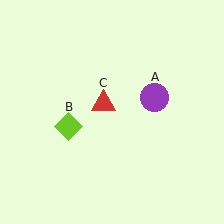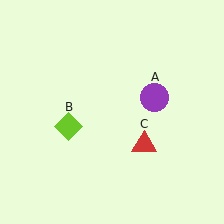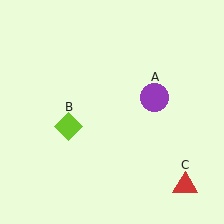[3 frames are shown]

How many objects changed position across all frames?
1 object changed position: red triangle (object C).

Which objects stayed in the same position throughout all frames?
Purple circle (object A) and lime diamond (object B) remained stationary.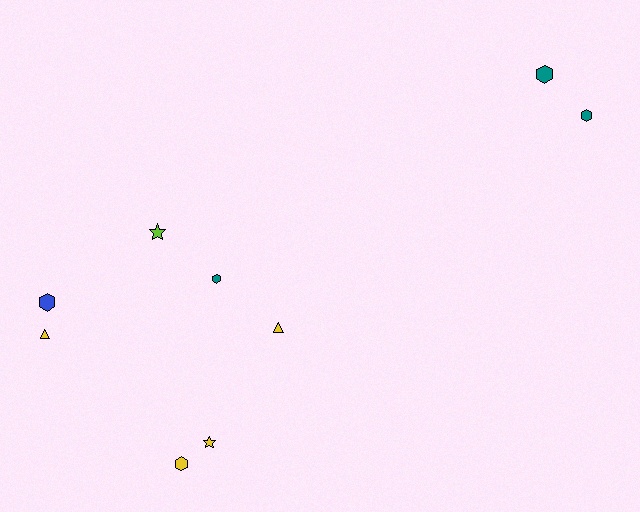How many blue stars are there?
There are no blue stars.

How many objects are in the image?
There are 9 objects.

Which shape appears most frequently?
Hexagon, with 5 objects.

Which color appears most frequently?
Yellow, with 4 objects.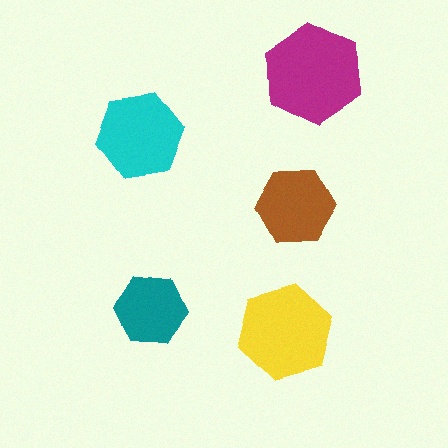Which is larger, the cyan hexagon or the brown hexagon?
The cyan one.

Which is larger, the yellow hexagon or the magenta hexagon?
The magenta one.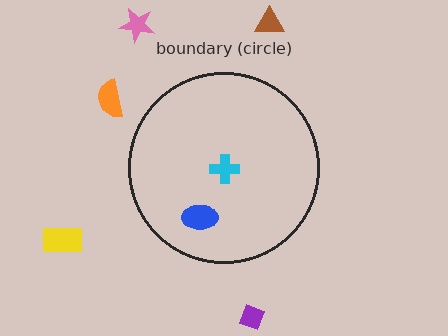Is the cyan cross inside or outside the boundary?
Inside.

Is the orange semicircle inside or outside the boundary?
Outside.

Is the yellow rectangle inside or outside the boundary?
Outside.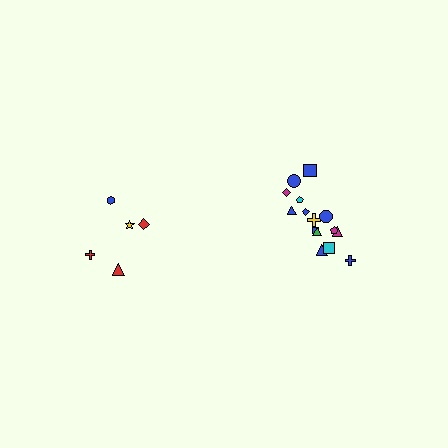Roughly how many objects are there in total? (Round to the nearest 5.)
Roughly 20 objects in total.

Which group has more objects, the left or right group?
The right group.